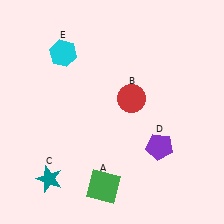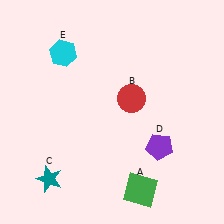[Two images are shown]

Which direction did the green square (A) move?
The green square (A) moved right.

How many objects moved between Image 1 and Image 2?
1 object moved between the two images.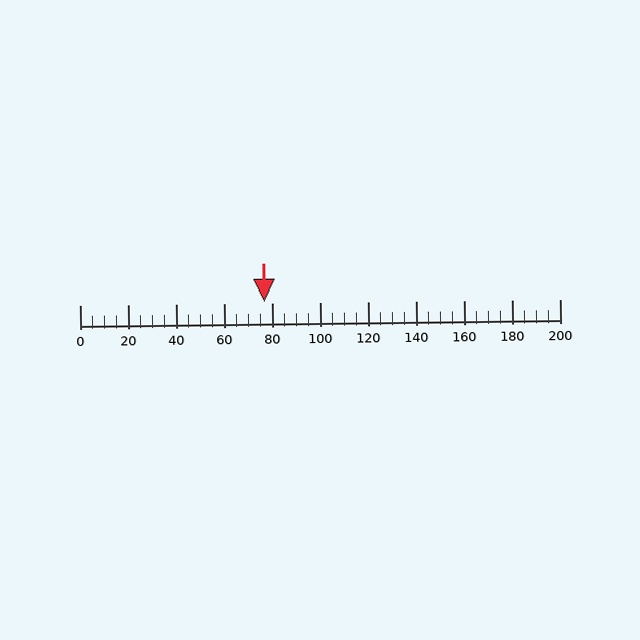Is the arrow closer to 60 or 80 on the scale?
The arrow is closer to 80.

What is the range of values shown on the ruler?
The ruler shows values from 0 to 200.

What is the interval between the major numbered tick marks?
The major tick marks are spaced 20 units apart.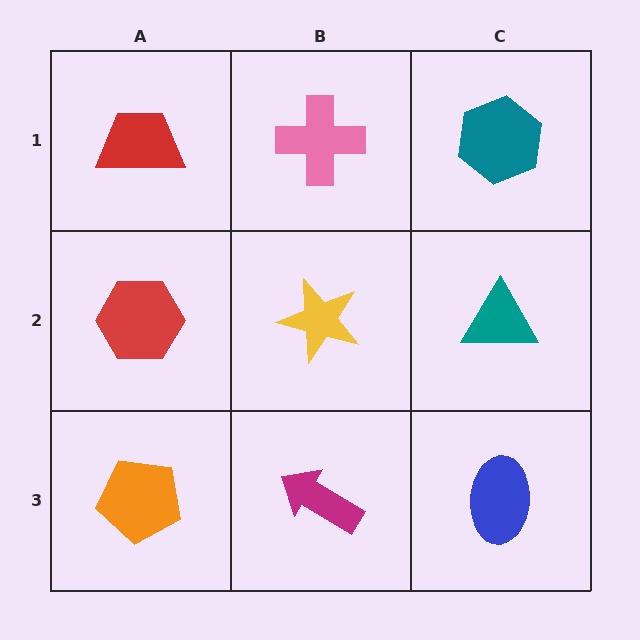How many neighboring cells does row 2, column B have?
4.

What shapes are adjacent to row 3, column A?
A red hexagon (row 2, column A), a magenta arrow (row 3, column B).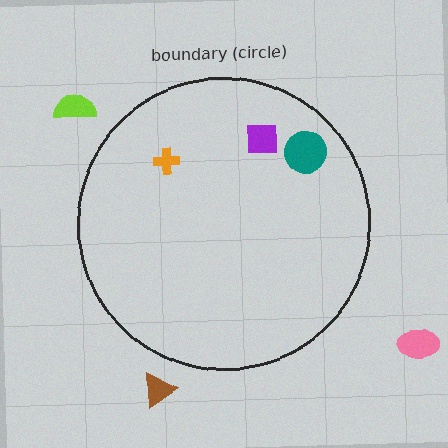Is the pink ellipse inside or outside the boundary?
Outside.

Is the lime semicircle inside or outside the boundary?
Outside.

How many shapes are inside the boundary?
3 inside, 3 outside.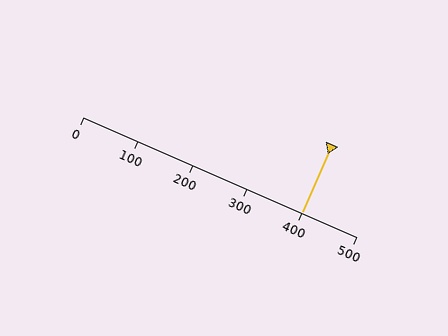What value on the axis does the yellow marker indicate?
The marker indicates approximately 400.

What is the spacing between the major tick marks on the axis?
The major ticks are spaced 100 apart.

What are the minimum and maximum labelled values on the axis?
The axis runs from 0 to 500.